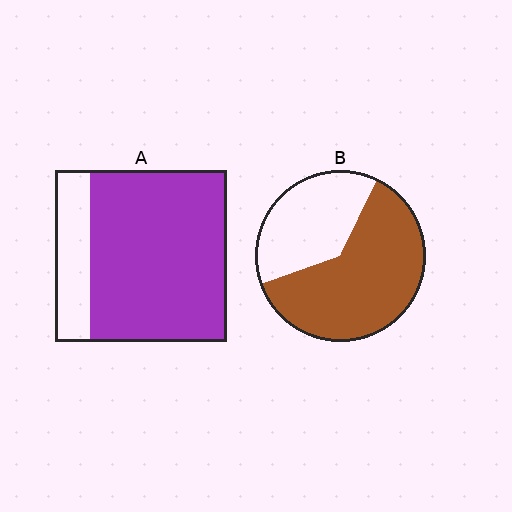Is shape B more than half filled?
Yes.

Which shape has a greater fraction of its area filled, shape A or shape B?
Shape A.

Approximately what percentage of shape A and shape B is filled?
A is approximately 80% and B is approximately 65%.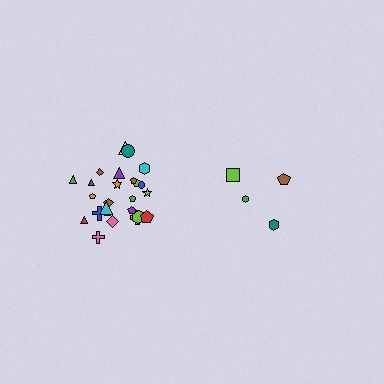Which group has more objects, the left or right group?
The left group.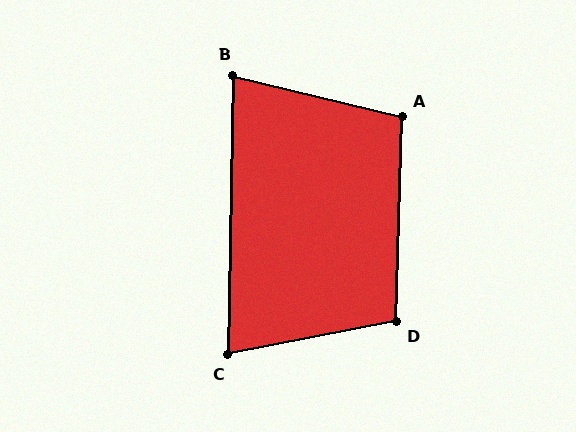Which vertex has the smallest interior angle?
B, at approximately 77 degrees.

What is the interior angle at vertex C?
Approximately 78 degrees (acute).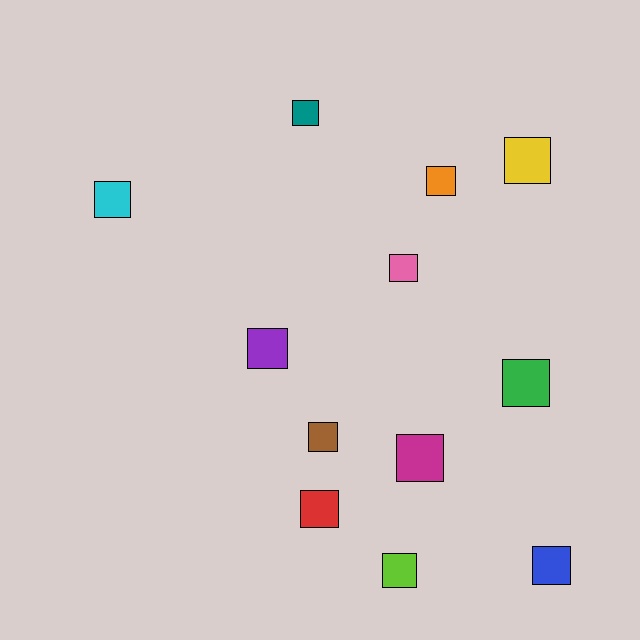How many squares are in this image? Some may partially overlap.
There are 12 squares.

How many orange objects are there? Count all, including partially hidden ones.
There is 1 orange object.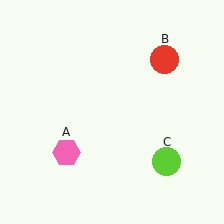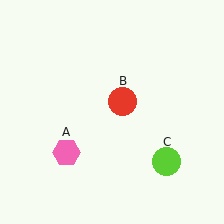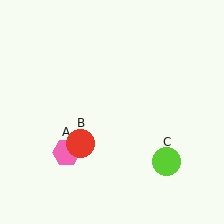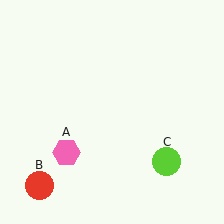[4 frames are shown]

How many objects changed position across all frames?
1 object changed position: red circle (object B).